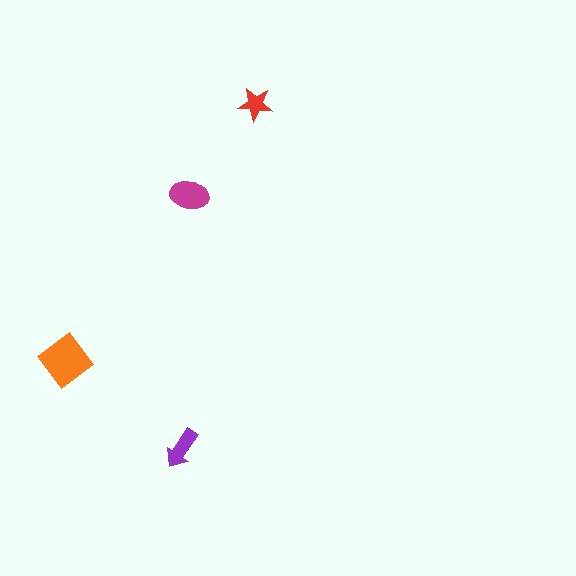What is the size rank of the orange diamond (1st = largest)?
1st.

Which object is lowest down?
The purple arrow is bottommost.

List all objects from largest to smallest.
The orange diamond, the magenta ellipse, the purple arrow, the red star.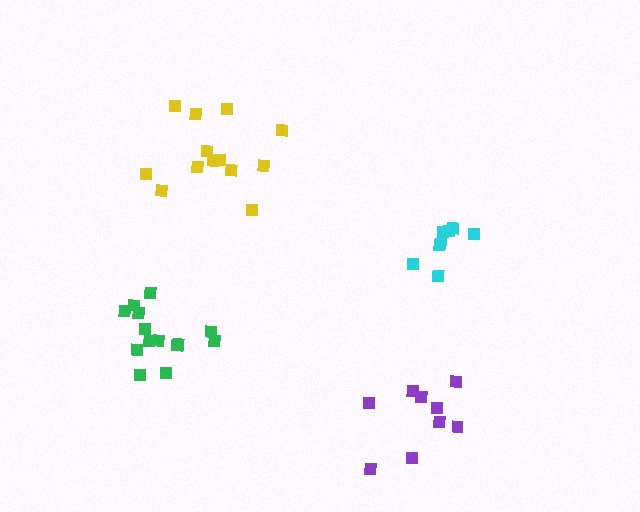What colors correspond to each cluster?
The clusters are colored: yellow, purple, cyan, green.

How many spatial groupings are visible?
There are 4 spatial groupings.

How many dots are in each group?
Group 1: 13 dots, Group 2: 9 dots, Group 3: 8 dots, Group 4: 14 dots (44 total).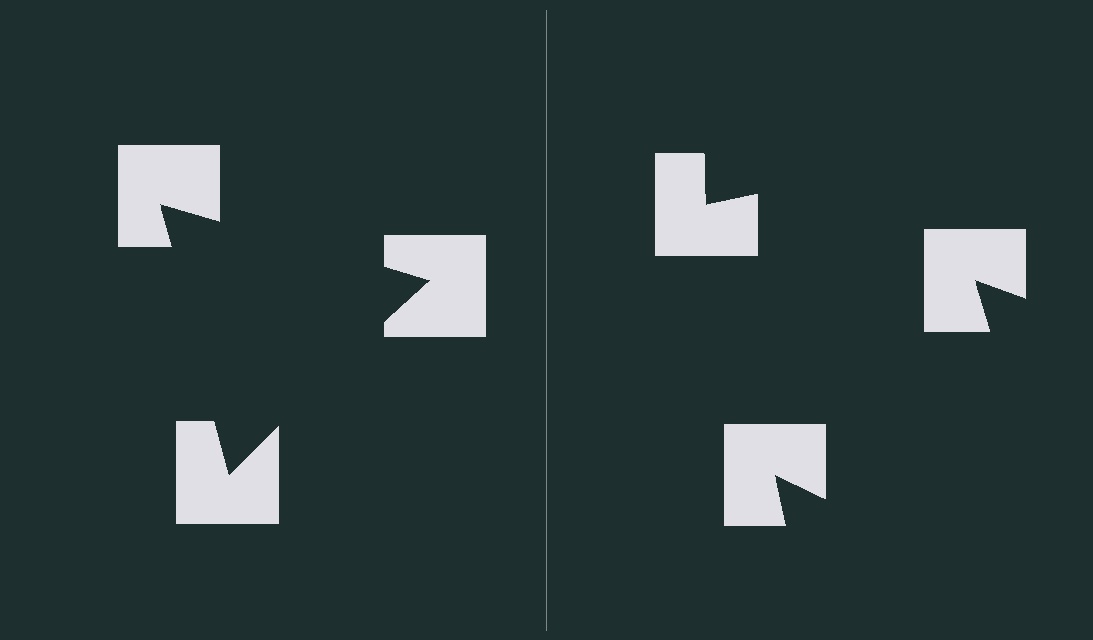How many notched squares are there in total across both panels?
6 — 3 on each side.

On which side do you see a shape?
An illusory triangle appears on the left side. On the right side the wedge cuts are rotated, so no coherent shape forms.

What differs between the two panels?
The notched squares are positioned identically on both sides; only the wedge orientations differ. On the left they align to a triangle; on the right they are misaligned.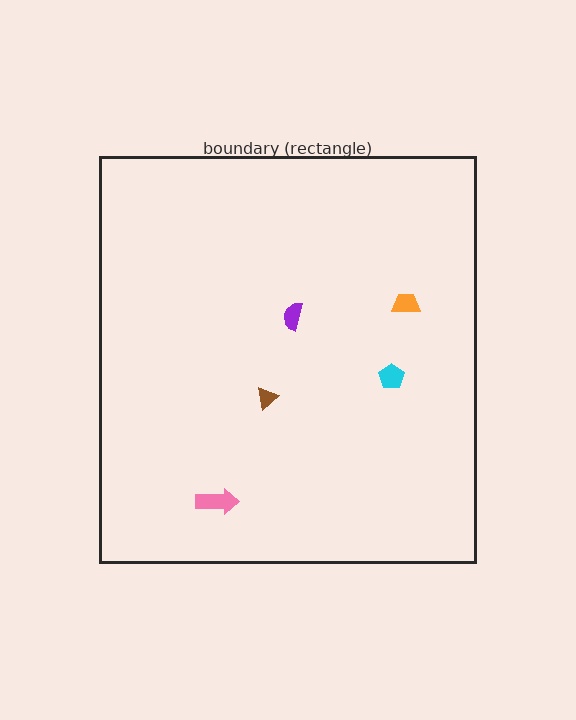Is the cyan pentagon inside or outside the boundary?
Inside.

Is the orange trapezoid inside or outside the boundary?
Inside.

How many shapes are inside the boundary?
5 inside, 0 outside.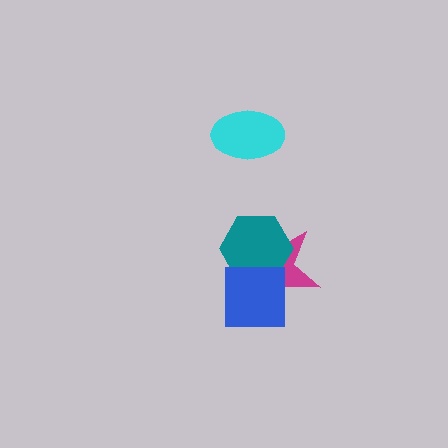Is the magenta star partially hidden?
Yes, it is partially covered by another shape.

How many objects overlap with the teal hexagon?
2 objects overlap with the teal hexagon.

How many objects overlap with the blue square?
2 objects overlap with the blue square.